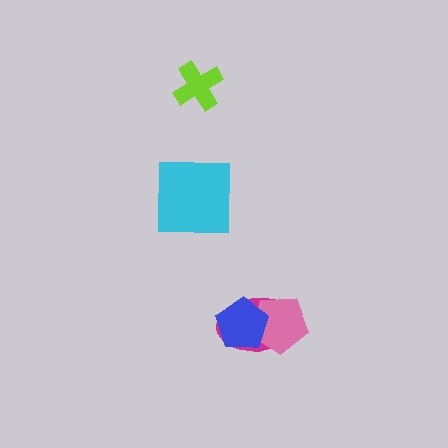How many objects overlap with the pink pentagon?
2 objects overlap with the pink pentagon.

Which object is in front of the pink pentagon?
The blue pentagon is in front of the pink pentagon.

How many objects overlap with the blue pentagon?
2 objects overlap with the blue pentagon.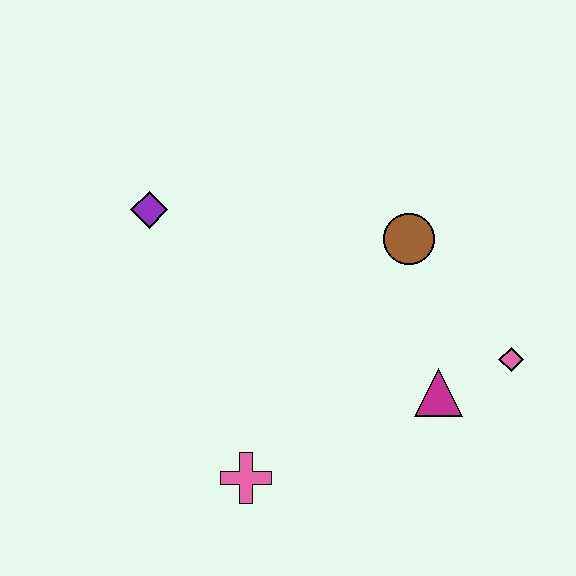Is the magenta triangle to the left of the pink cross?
No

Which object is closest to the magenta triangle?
The pink diamond is closest to the magenta triangle.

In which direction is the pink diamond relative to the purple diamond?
The pink diamond is to the right of the purple diamond.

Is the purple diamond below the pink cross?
No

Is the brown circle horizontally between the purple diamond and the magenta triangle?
Yes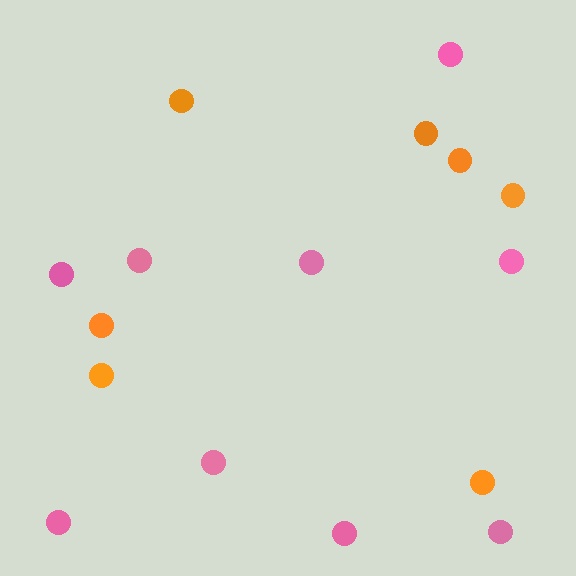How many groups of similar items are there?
There are 2 groups: one group of pink circles (9) and one group of orange circles (7).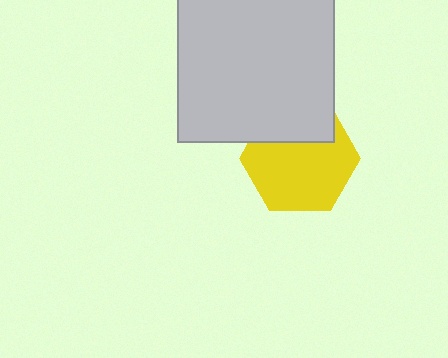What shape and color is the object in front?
The object in front is a light gray square.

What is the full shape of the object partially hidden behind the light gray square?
The partially hidden object is a yellow hexagon.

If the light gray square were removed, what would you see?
You would see the complete yellow hexagon.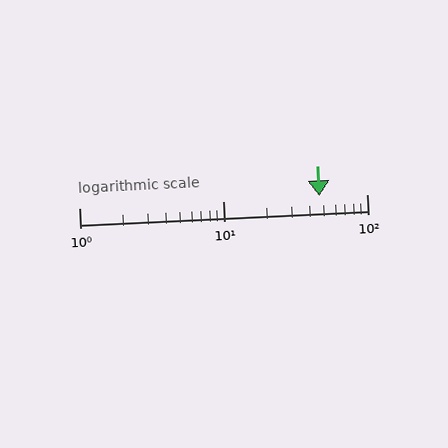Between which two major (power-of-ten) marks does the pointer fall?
The pointer is between 10 and 100.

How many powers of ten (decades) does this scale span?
The scale spans 2 decades, from 1 to 100.